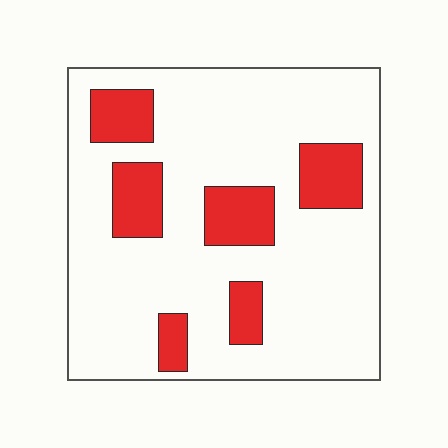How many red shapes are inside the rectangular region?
6.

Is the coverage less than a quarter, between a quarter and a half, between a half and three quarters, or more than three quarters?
Less than a quarter.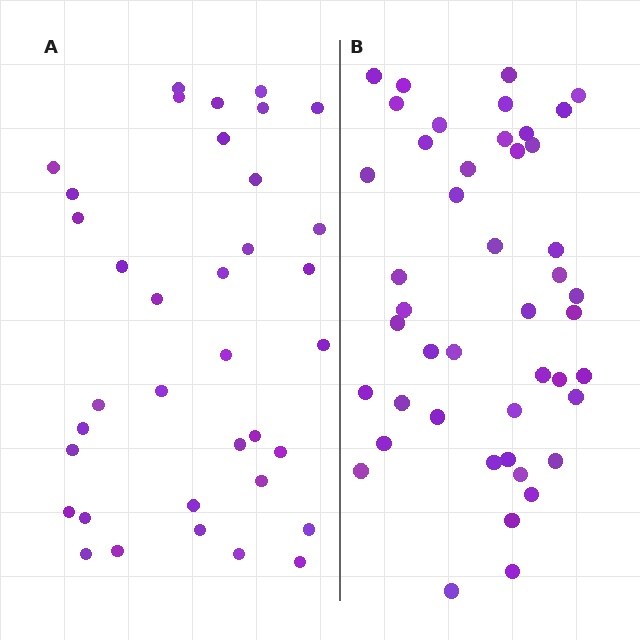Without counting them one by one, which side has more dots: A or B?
Region B (the right region) has more dots.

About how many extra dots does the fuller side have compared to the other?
Region B has roughly 8 or so more dots than region A.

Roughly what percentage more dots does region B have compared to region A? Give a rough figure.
About 25% more.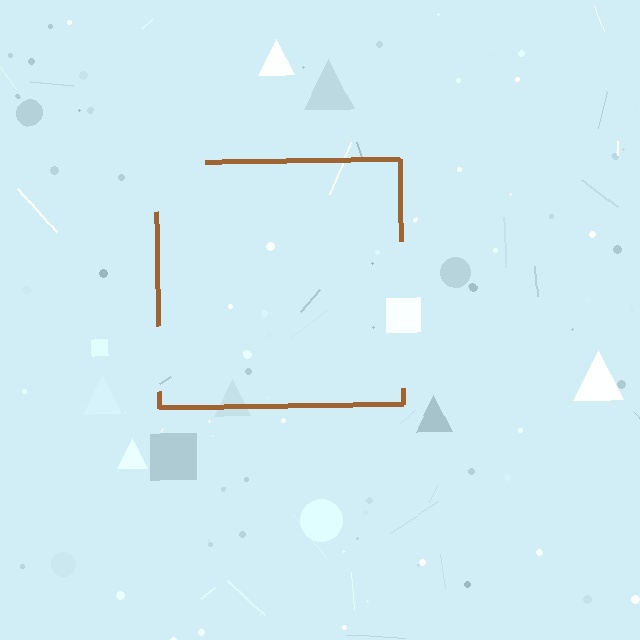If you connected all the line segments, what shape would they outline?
They would outline a square.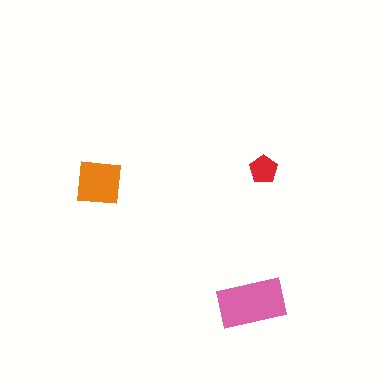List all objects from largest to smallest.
The pink rectangle, the orange square, the red pentagon.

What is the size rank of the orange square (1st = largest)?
2nd.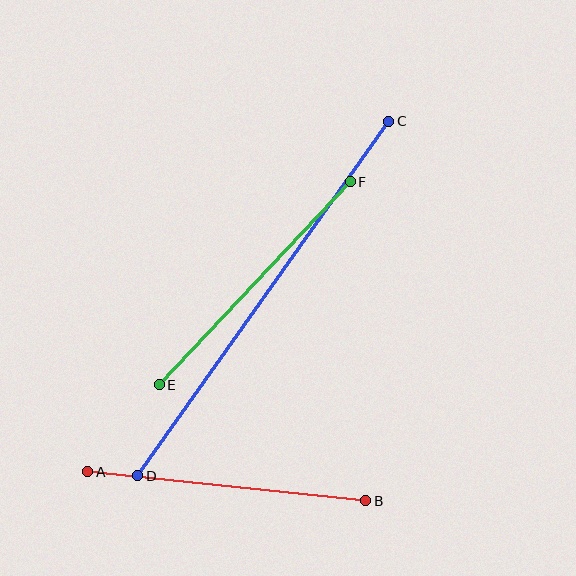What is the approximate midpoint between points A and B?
The midpoint is at approximately (227, 486) pixels.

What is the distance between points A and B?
The distance is approximately 280 pixels.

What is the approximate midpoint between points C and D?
The midpoint is at approximately (263, 298) pixels.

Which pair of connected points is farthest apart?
Points C and D are farthest apart.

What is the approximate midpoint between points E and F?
The midpoint is at approximately (255, 283) pixels.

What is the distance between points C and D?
The distance is approximately 434 pixels.